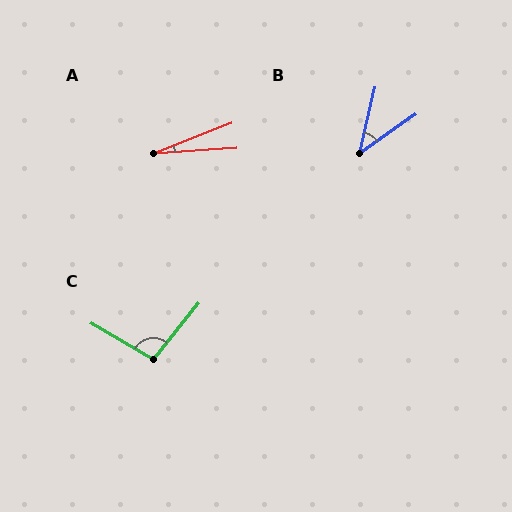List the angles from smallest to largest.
A (17°), B (42°), C (98°).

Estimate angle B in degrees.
Approximately 42 degrees.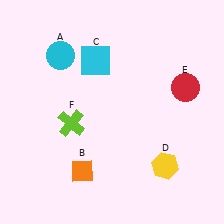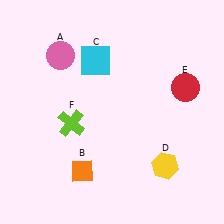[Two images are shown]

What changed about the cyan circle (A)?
In Image 1, A is cyan. In Image 2, it changed to pink.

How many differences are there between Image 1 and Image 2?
There is 1 difference between the two images.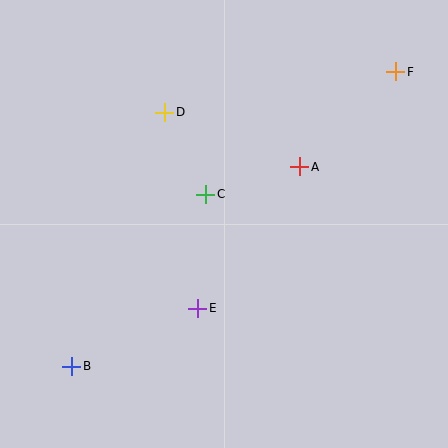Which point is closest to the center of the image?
Point C at (206, 194) is closest to the center.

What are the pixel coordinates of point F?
Point F is at (396, 72).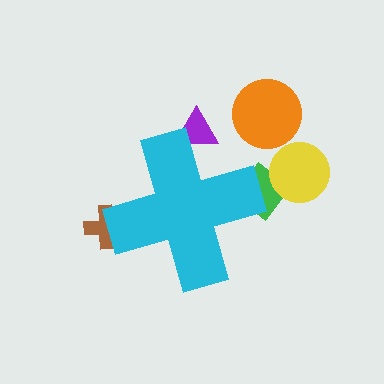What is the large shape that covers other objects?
A cyan cross.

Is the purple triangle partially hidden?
Yes, the purple triangle is partially hidden behind the cyan cross.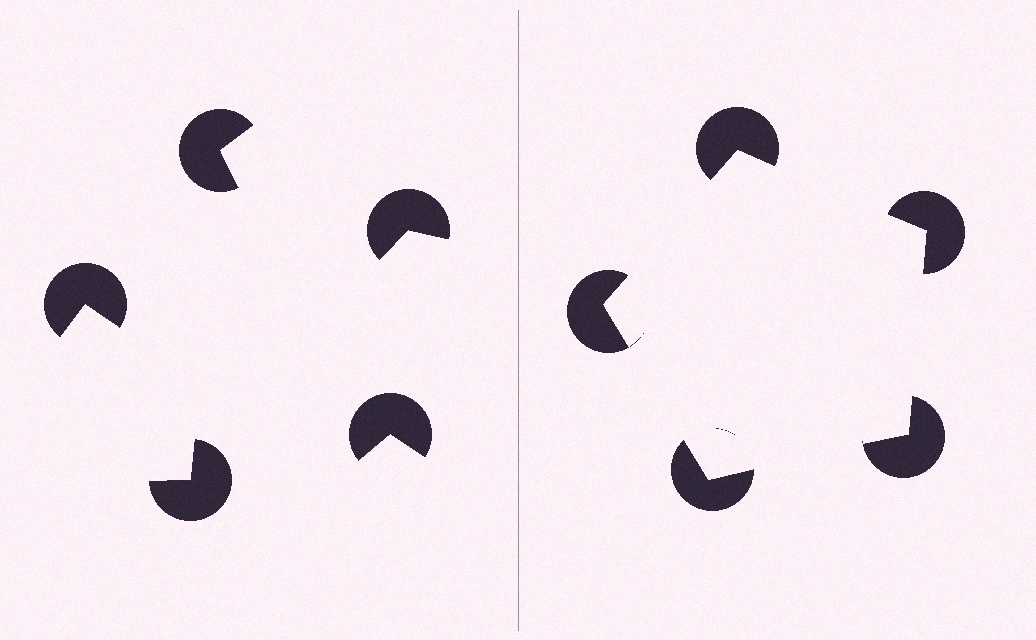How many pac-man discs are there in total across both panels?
10 — 5 on each side.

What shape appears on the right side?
An illusory pentagon.